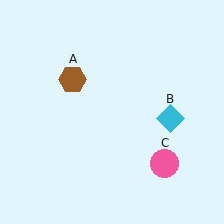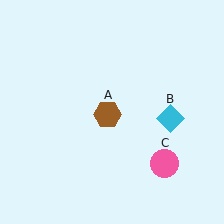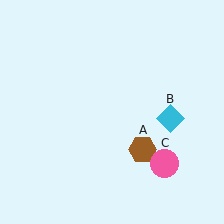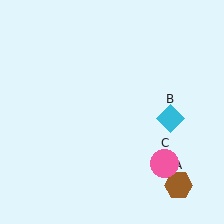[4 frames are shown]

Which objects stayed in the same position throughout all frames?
Cyan diamond (object B) and pink circle (object C) remained stationary.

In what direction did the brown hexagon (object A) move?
The brown hexagon (object A) moved down and to the right.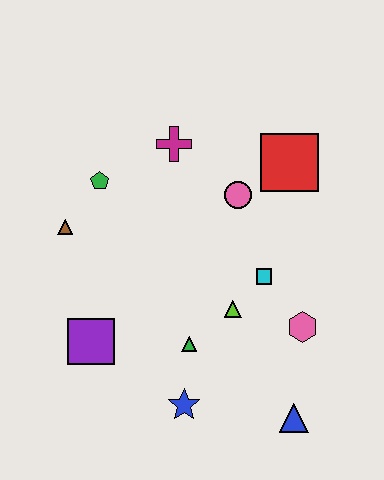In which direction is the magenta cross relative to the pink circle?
The magenta cross is to the left of the pink circle.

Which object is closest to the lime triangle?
The cyan square is closest to the lime triangle.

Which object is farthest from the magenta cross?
The blue triangle is farthest from the magenta cross.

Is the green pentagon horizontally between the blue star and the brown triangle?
Yes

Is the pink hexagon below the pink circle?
Yes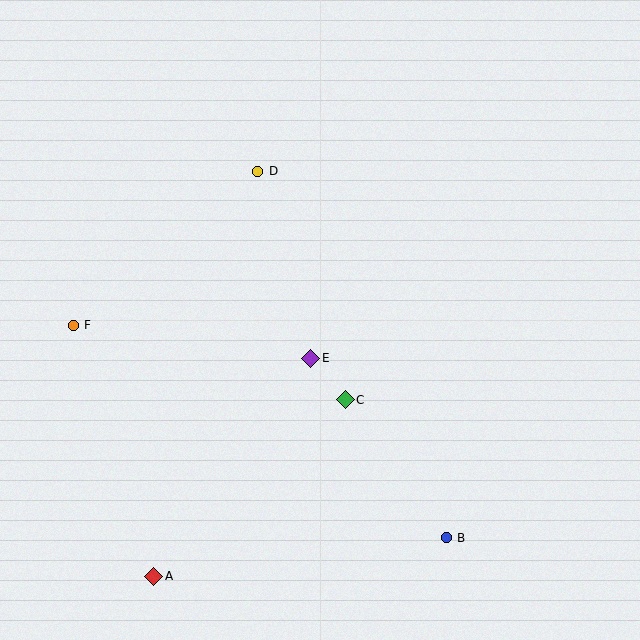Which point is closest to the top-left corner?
Point D is closest to the top-left corner.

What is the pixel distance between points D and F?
The distance between D and F is 240 pixels.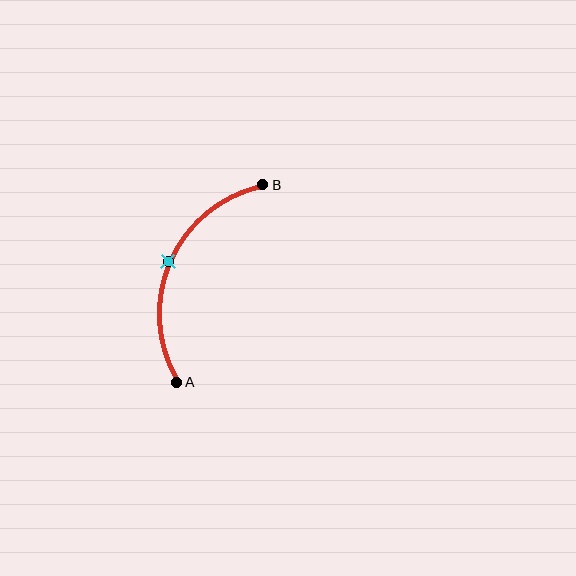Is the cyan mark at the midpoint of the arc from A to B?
Yes. The cyan mark lies on the arc at equal arc-length from both A and B — it is the arc midpoint.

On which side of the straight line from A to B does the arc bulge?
The arc bulges to the left of the straight line connecting A and B.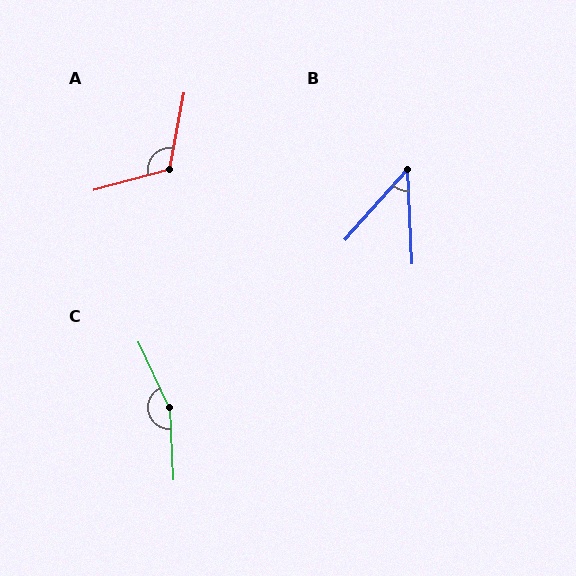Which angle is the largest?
C, at approximately 158 degrees.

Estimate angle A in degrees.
Approximately 116 degrees.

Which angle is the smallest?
B, at approximately 44 degrees.